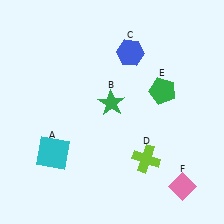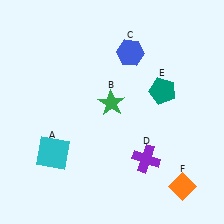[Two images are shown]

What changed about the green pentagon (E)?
In Image 1, E is green. In Image 2, it changed to teal.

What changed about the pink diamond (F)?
In Image 1, F is pink. In Image 2, it changed to orange.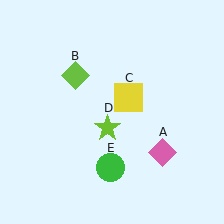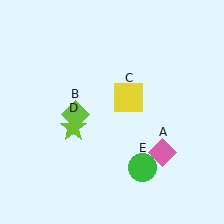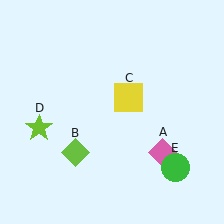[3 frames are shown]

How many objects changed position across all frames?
3 objects changed position: lime diamond (object B), lime star (object D), green circle (object E).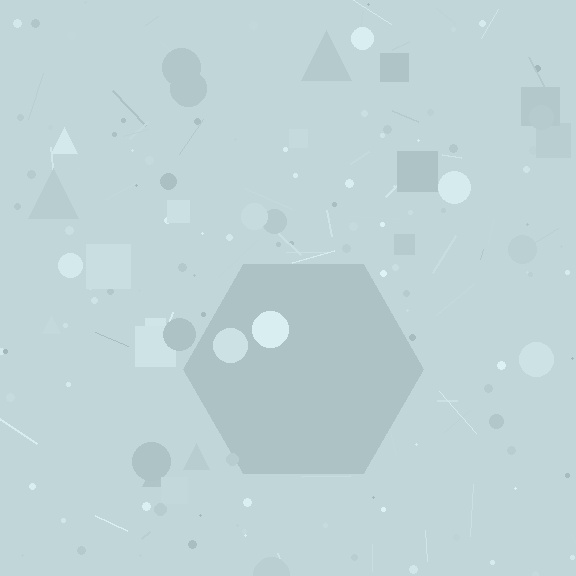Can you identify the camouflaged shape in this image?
The camouflaged shape is a hexagon.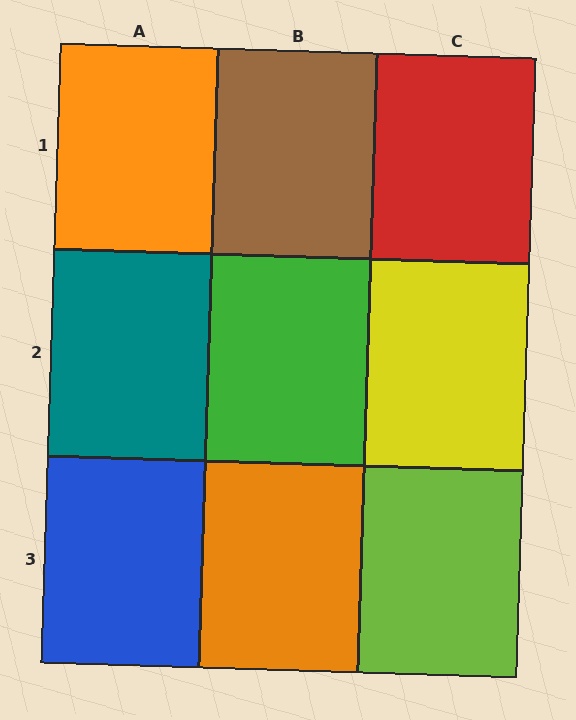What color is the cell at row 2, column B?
Green.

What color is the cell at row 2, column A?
Teal.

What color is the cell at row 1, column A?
Orange.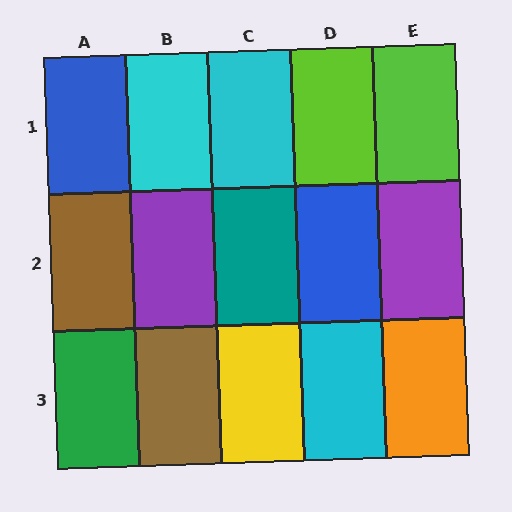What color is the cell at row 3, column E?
Orange.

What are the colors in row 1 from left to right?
Blue, cyan, cyan, lime, lime.